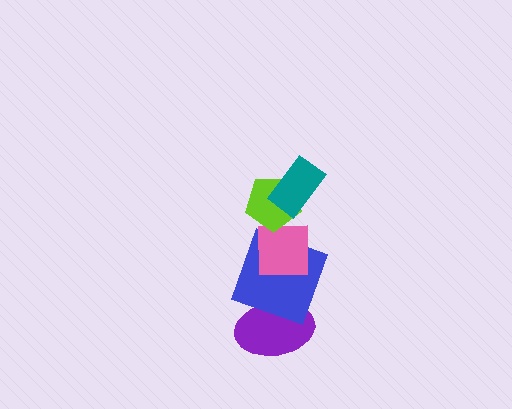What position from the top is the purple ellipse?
The purple ellipse is 5th from the top.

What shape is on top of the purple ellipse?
The blue square is on top of the purple ellipse.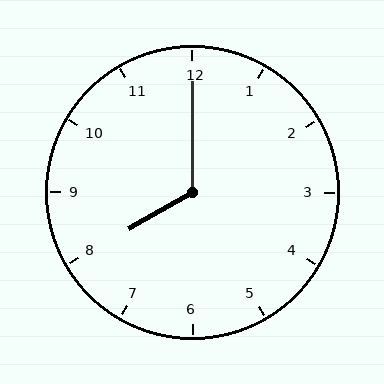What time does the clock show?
8:00.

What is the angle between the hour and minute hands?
Approximately 120 degrees.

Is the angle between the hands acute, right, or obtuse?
It is obtuse.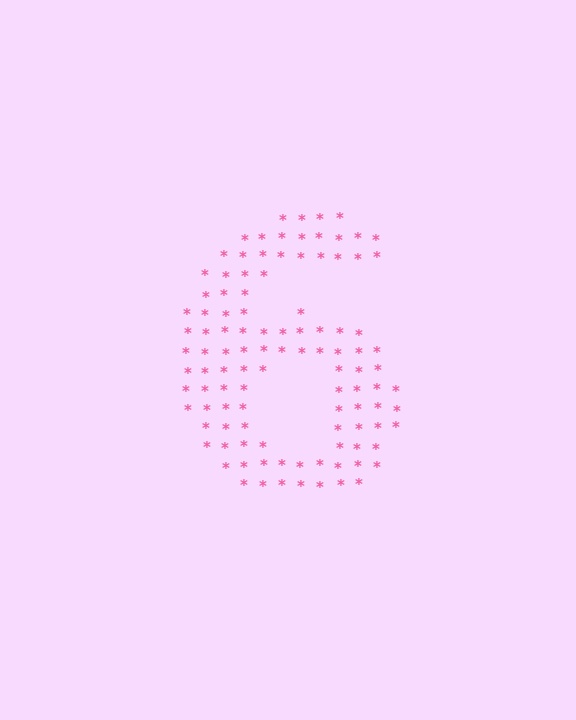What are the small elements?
The small elements are asterisks.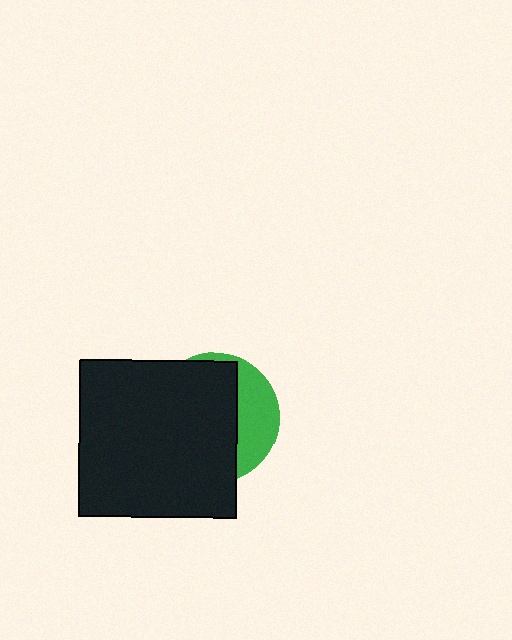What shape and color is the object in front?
The object in front is a black square.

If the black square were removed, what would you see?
You would see the complete green circle.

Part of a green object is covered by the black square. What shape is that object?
It is a circle.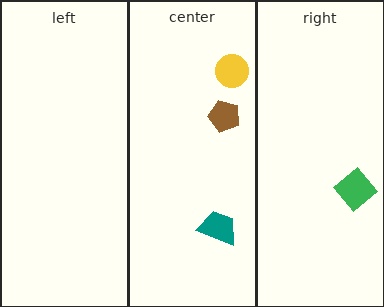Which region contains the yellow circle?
The center region.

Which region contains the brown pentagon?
The center region.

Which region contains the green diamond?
The right region.